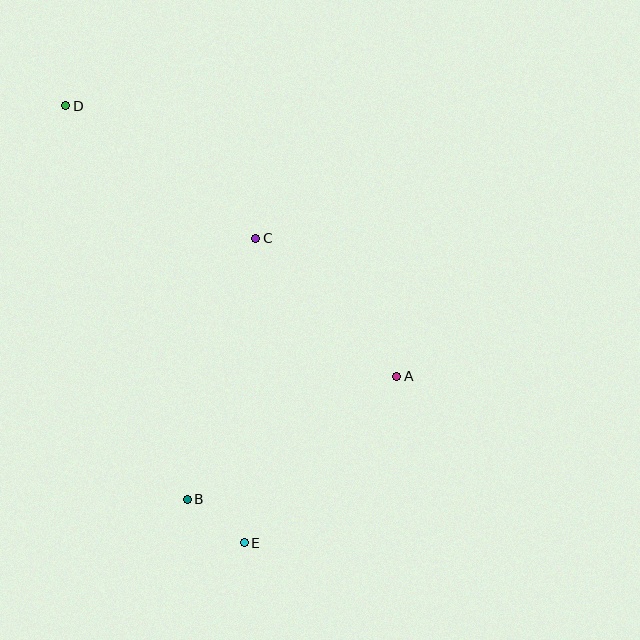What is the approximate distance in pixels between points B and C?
The distance between B and C is approximately 270 pixels.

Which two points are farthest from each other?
Points D and E are farthest from each other.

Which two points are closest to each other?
Points B and E are closest to each other.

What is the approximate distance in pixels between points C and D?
The distance between C and D is approximately 232 pixels.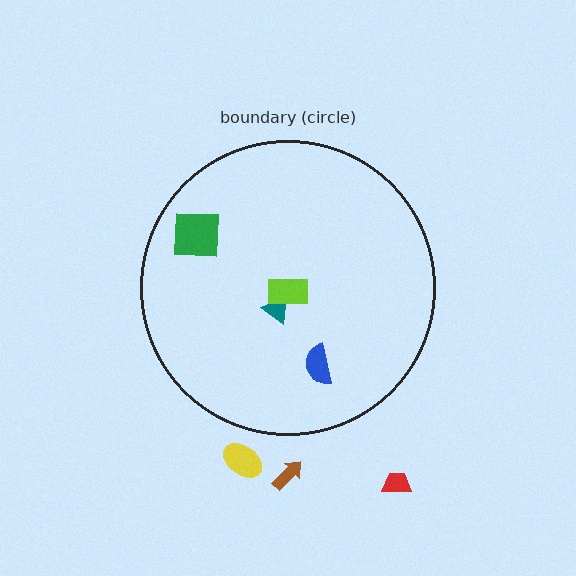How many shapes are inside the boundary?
4 inside, 3 outside.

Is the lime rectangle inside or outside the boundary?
Inside.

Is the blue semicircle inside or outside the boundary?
Inside.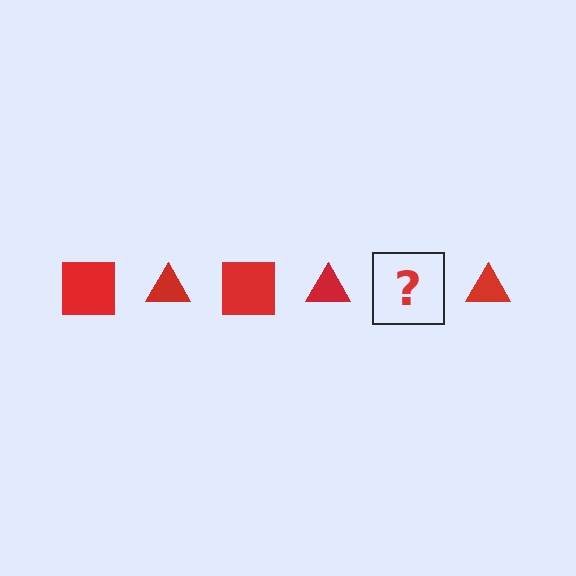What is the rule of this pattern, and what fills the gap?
The rule is that the pattern cycles through square, triangle shapes in red. The gap should be filled with a red square.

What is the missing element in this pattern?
The missing element is a red square.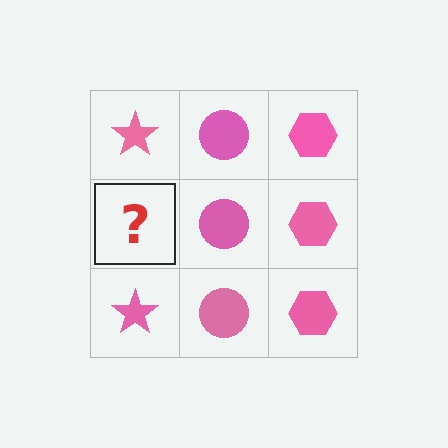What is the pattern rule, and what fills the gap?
The rule is that each column has a consistent shape. The gap should be filled with a pink star.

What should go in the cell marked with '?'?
The missing cell should contain a pink star.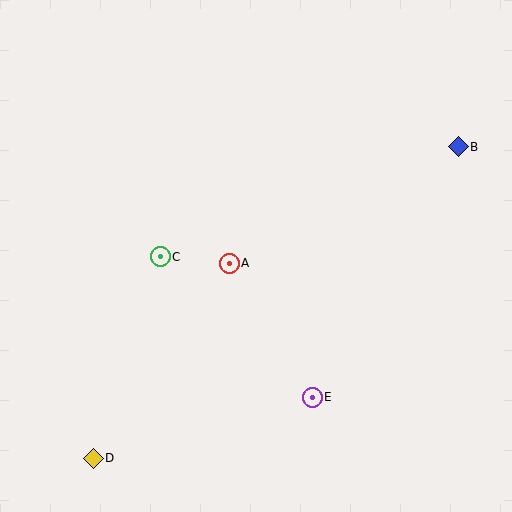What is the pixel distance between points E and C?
The distance between E and C is 207 pixels.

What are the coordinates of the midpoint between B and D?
The midpoint between B and D is at (276, 302).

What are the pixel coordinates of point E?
Point E is at (312, 397).